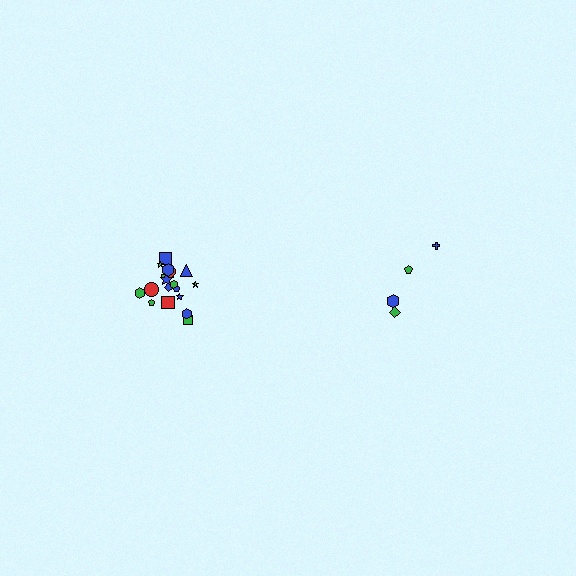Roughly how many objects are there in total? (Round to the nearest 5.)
Roughly 20 objects in total.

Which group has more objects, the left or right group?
The left group.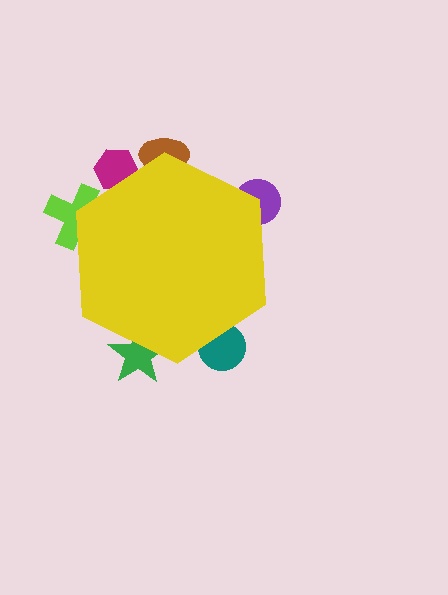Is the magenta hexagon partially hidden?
Yes, the magenta hexagon is partially hidden behind the yellow hexagon.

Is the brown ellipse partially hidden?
Yes, the brown ellipse is partially hidden behind the yellow hexagon.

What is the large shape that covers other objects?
A yellow hexagon.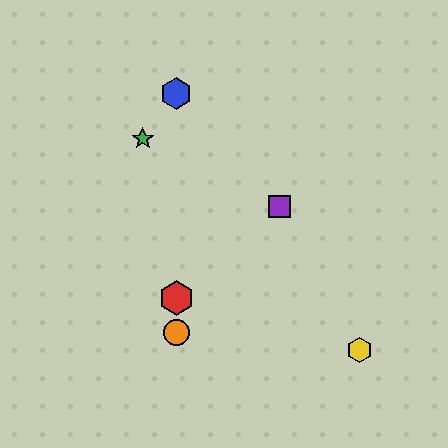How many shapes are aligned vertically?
3 shapes (the red hexagon, the blue hexagon, the orange circle) are aligned vertically.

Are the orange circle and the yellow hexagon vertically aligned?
No, the orange circle is at x≈176 and the yellow hexagon is at x≈360.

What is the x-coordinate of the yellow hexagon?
The yellow hexagon is at x≈360.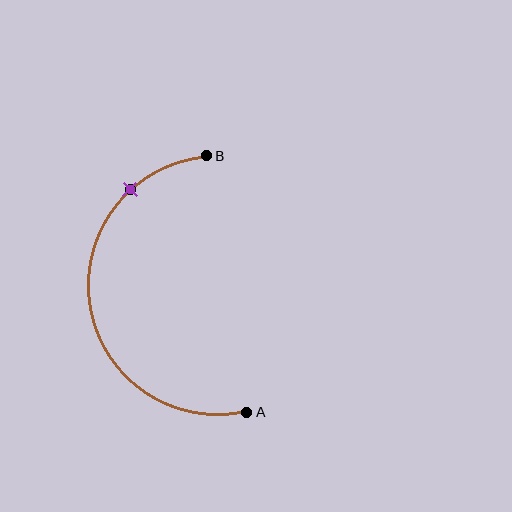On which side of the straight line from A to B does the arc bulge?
The arc bulges to the left of the straight line connecting A and B.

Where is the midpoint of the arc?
The arc midpoint is the point on the curve farthest from the straight line joining A and B. It sits to the left of that line.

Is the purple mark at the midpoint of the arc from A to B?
No. The purple mark lies on the arc but is closer to endpoint B. The arc midpoint would be at the point on the curve equidistant along the arc from both A and B.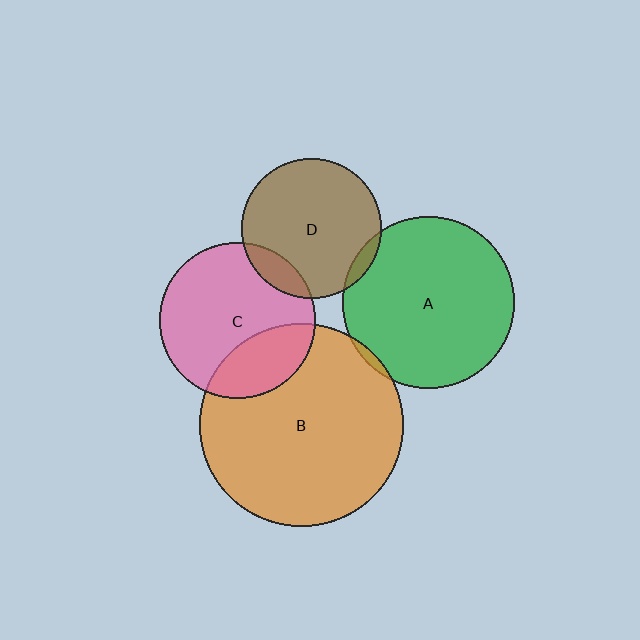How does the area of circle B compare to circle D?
Approximately 2.1 times.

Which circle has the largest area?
Circle B (orange).